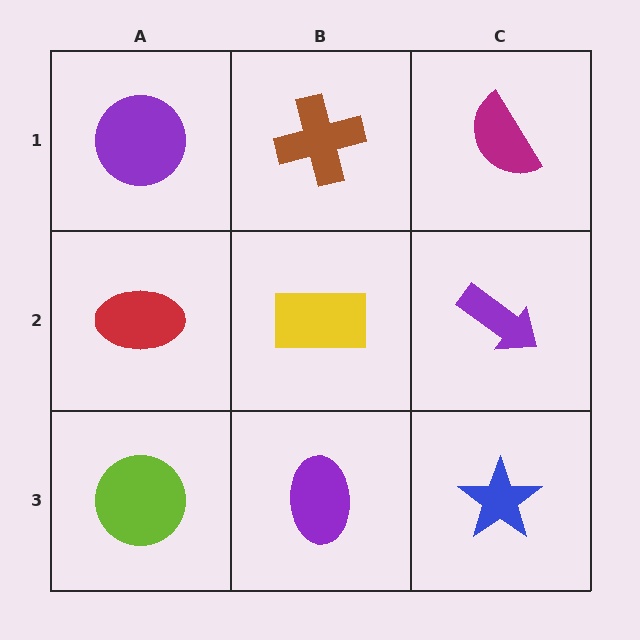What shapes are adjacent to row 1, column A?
A red ellipse (row 2, column A), a brown cross (row 1, column B).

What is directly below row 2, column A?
A lime circle.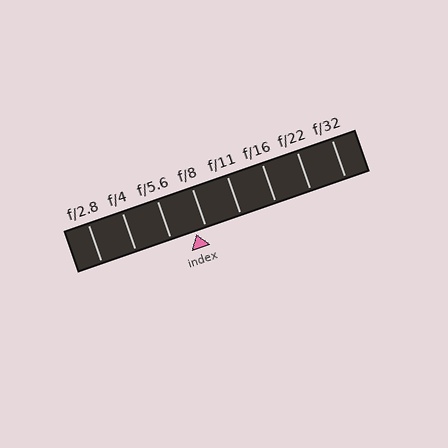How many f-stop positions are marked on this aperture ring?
There are 8 f-stop positions marked.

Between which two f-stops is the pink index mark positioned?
The index mark is between f/5.6 and f/8.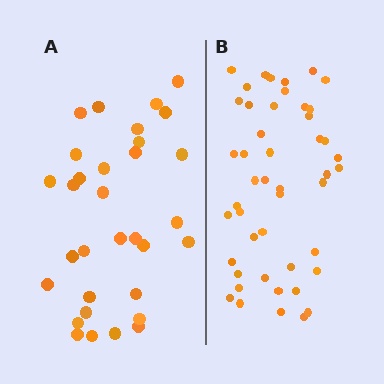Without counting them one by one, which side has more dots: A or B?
Region B (the right region) has more dots.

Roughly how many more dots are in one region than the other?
Region B has approximately 15 more dots than region A.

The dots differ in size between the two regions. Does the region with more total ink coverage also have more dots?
No. Region A has more total ink coverage because its dots are larger, but region B actually contains more individual dots. Total area can be misleading — the number of items is what matters here.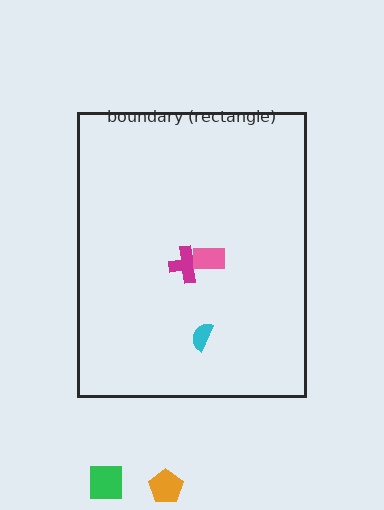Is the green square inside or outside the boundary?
Outside.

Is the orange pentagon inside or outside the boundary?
Outside.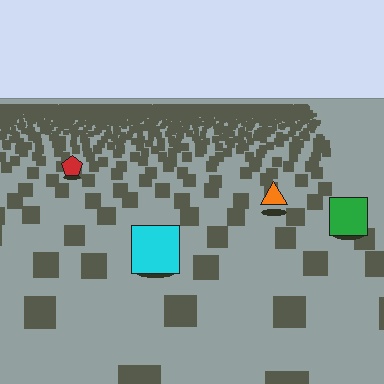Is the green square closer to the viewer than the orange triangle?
Yes. The green square is closer — you can tell from the texture gradient: the ground texture is coarser near it.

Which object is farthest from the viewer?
The red pentagon is farthest from the viewer. It appears smaller and the ground texture around it is denser.